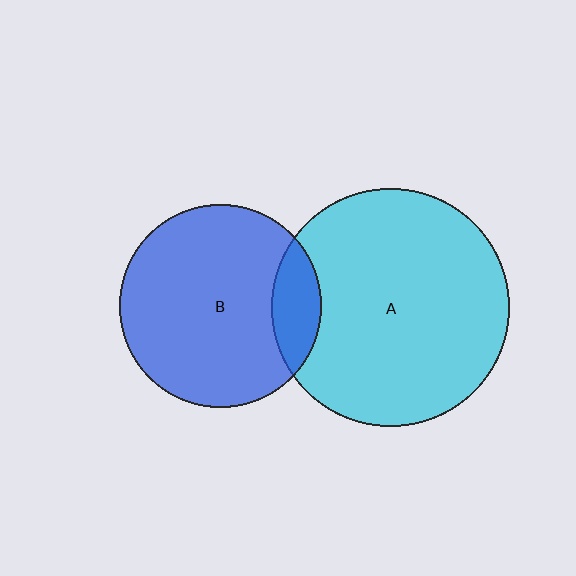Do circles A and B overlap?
Yes.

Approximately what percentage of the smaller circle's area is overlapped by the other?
Approximately 15%.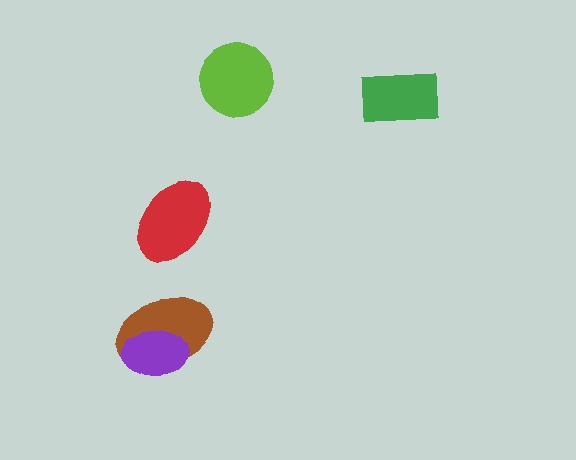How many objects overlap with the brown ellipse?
1 object overlaps with the brown ellipse.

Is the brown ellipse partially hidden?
Yes, it is partially covered by another shape.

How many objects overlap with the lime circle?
0 objects overlap with the lime circle.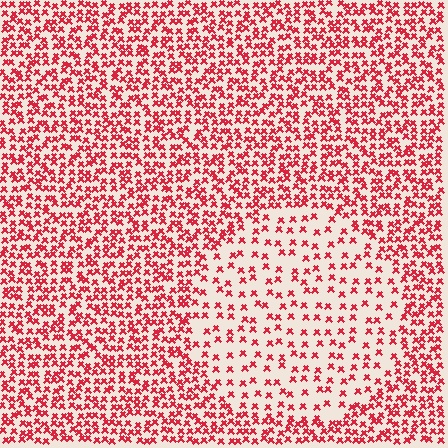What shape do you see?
I see a circle.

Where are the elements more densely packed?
The elements are more densely packed outside the circle boundary.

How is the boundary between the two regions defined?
The boundary is defined by a change in element density (approximately 2.2x ratio). All elements are the same color, size, and shape.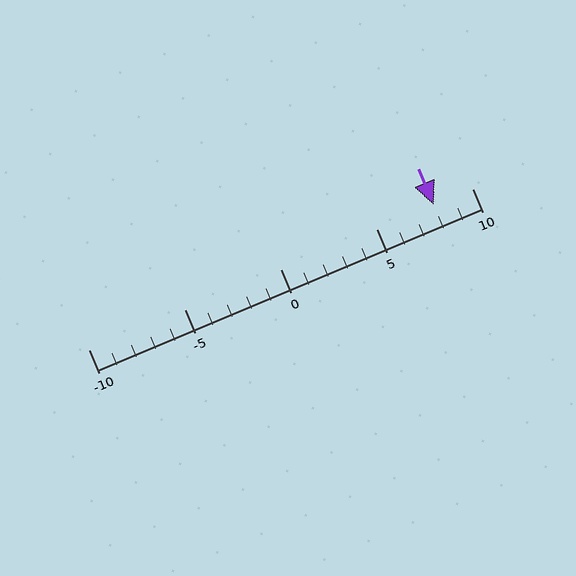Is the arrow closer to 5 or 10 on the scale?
The arrow is closer to 10.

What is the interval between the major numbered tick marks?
The major tick marks are spaced 5 units apart.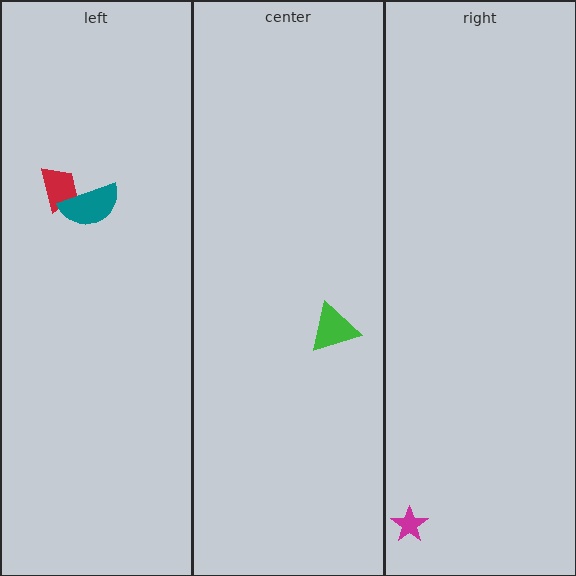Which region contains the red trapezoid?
The left region.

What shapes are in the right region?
The magenta star.